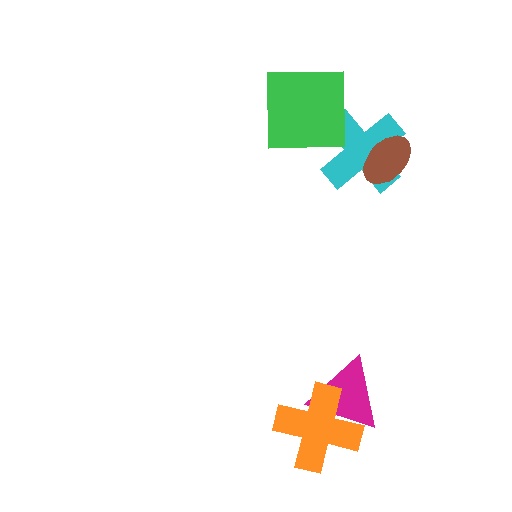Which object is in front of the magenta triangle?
The orange cross is in front of the magenta triangle.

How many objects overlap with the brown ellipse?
1 object overlaps with the brown ellipse.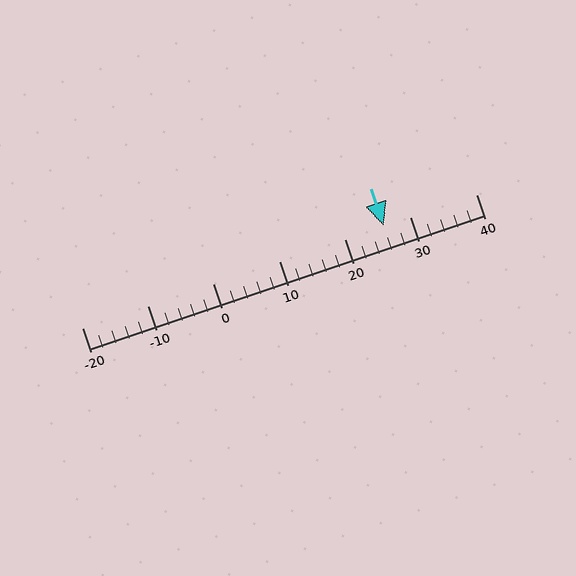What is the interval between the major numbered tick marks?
The major tick marks are spaced 10 units apart.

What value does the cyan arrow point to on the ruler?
The cyan arrow points to approximately 26.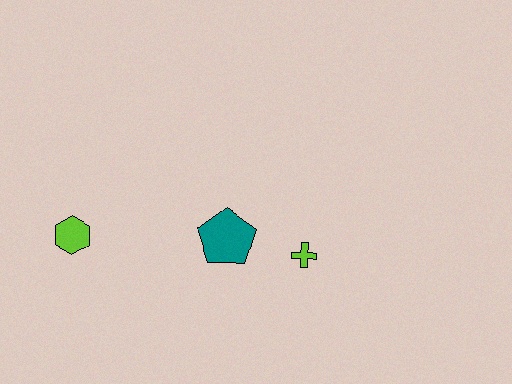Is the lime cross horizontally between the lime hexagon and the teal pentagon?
No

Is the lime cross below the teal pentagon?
Yes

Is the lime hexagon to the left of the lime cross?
Yes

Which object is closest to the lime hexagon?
The teal pentagon is closest to the lime hexagon.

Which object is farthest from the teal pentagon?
The lime hexagon is farthest from the teal pentagon.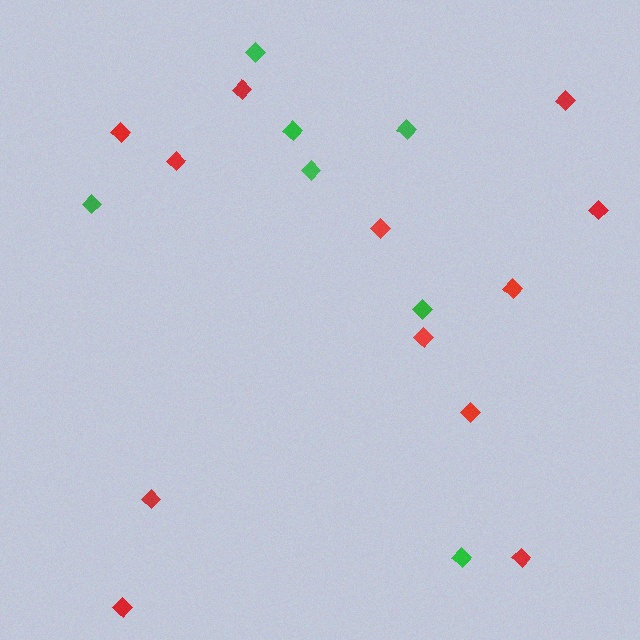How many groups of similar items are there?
There are 2 groups: one group of red diamonds (12) and one group of green diamonds (7).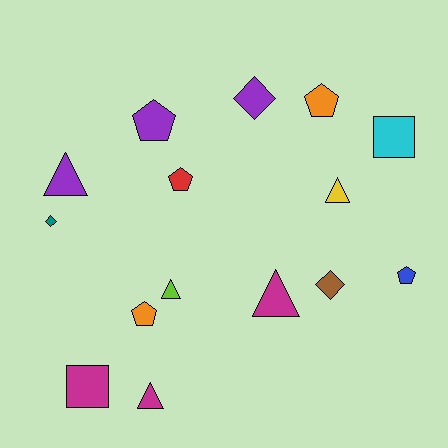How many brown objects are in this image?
There is 1 brown object.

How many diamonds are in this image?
There are 3 diamonds.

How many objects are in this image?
There are 15 objects.